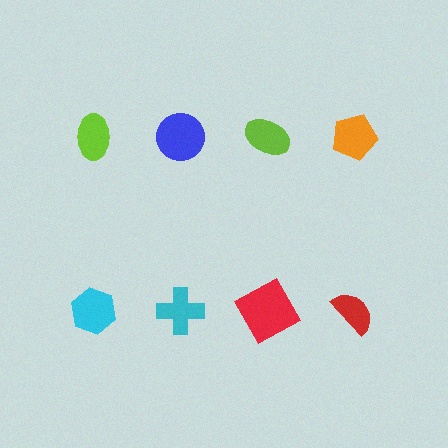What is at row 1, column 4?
An orange pentagon.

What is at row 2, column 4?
A red semicircle.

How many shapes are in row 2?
4 shapes.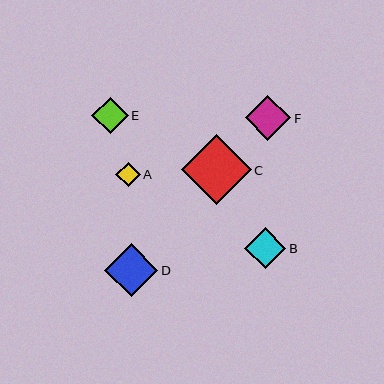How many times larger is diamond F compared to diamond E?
Diamond F is approximately 1.2 times the size of diamond E.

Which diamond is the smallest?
Diamond A is the smallest with a size of approximately 24 pixels.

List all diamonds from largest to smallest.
From largest to smallest: C, D, F, B, E, A.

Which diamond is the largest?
Diamond C is the largest with a size of approximately 69 pixels.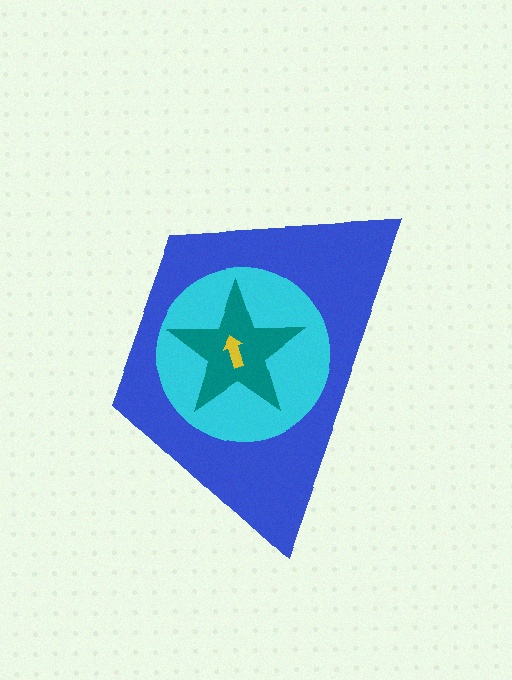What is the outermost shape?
The blue trapezoid.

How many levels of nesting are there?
4.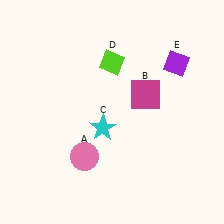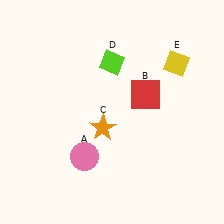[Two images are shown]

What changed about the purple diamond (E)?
In Image 1, E is purple. In Image 2, it changed to yellow.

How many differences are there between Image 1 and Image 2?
There are 3 differences between the two images.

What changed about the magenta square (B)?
In Image 1, B is magenta. In Image 2, it changed to red.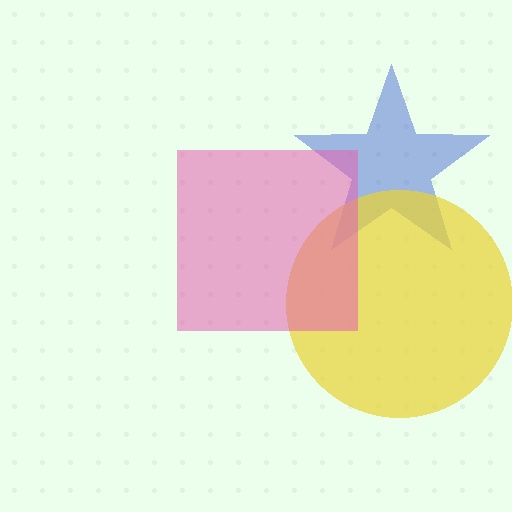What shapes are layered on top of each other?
The layered shapes are: a blue star, a yellow circle, a pink square.